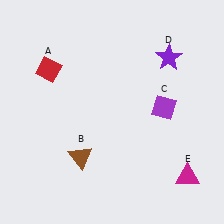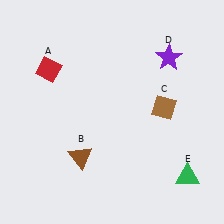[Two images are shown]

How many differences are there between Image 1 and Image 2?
There are 2 differences between the two images.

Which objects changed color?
C changed from purple to brown. E changed from magenta to green.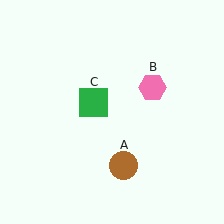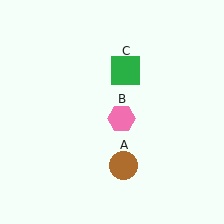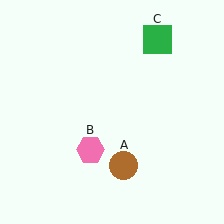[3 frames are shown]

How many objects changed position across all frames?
2 objects changed position: pink hexagon (object B), green square (object C).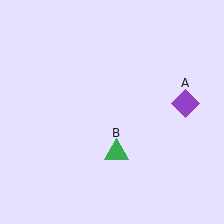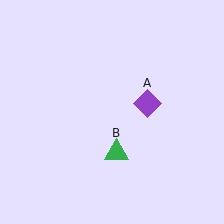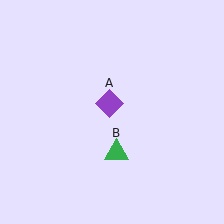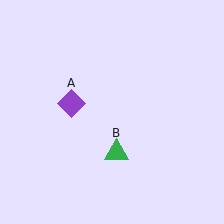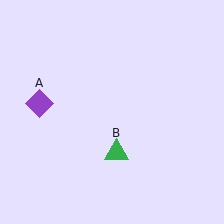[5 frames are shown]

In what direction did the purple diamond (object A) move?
The purple diamond (object A) moved left.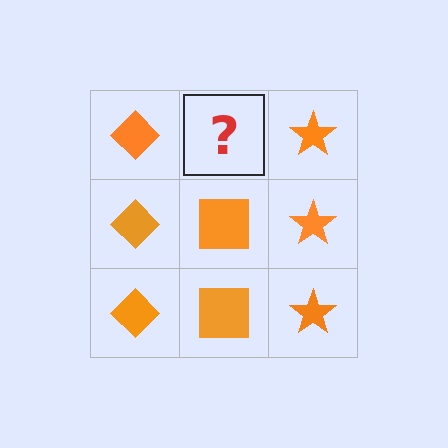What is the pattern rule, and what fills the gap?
The rule is that each column has a consistent shape. The gap should be filled with an orange square.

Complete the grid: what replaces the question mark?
The question mark should be replaced with an orange square.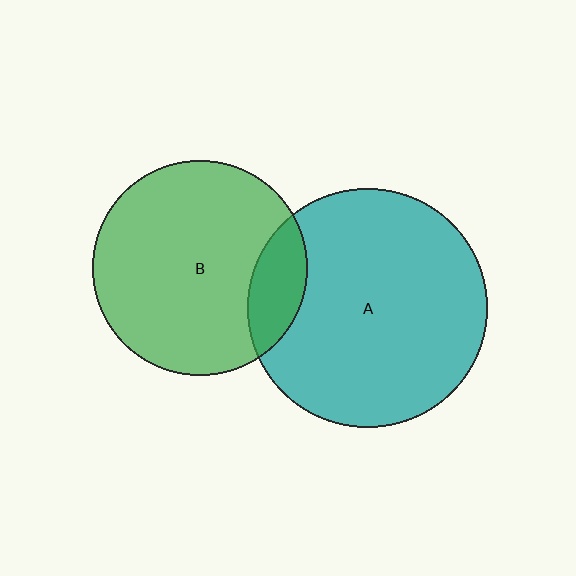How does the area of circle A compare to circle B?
Approximately 1.2 times.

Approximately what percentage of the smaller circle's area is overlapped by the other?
Approximately 15%.